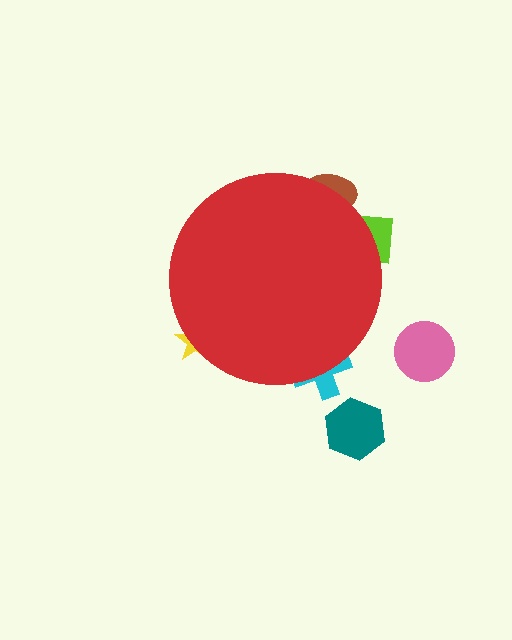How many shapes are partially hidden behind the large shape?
4 shapes are partially hidden.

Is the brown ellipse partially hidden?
Yes, the brown ellipse is partially hidden behind the red circle.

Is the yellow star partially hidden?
Yes, the yellow star is partially hidden behind the red circle.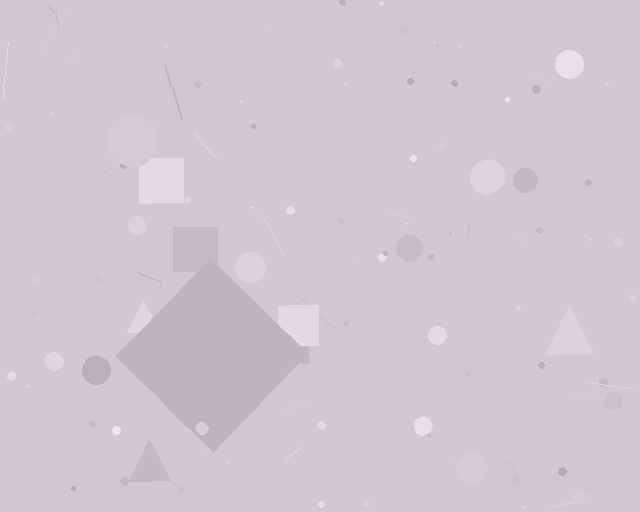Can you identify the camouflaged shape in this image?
The camouflaged shape is a diamond.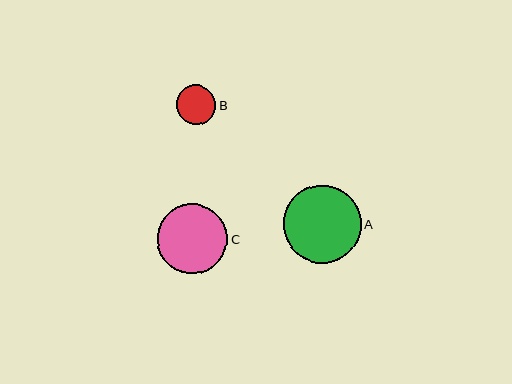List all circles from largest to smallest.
From largest to smallest: A, C, B.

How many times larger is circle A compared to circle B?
Circle A is approximately 2.0 times the size of circle B.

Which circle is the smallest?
Circle B is the smallest with a size of approximately 39 pixels.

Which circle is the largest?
Circle A is the largest with a size of approximately 78 pixels.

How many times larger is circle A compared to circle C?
Circle A is approximately 1.1 times the size of circle C.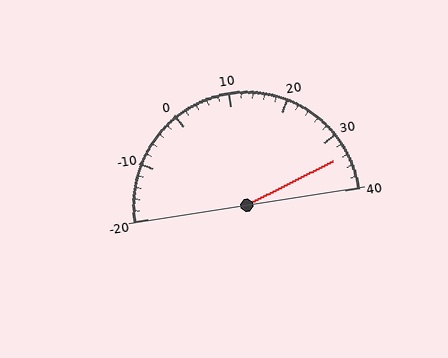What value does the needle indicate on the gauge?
The needle indicates approximately 34.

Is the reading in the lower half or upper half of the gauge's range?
The reading is in the upper half of the range (-20 to 40).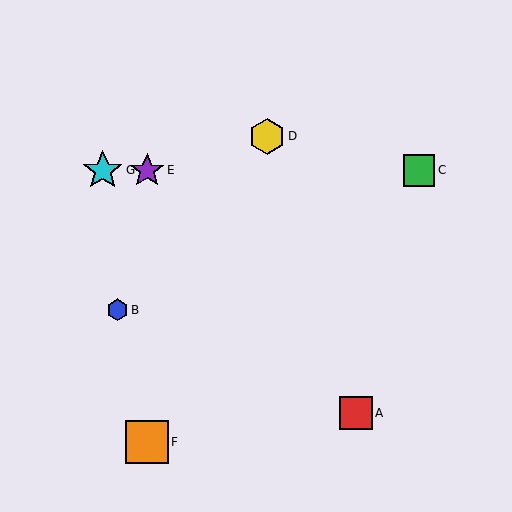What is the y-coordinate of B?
Object B is at y≈310.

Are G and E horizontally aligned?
Yes, both are at y≈170.